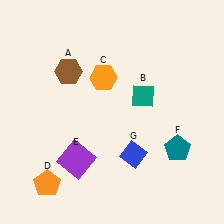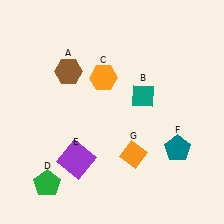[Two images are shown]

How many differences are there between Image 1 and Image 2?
There are 2 differences between the two images.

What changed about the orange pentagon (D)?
In Image 1, D is orange. In Image 2, it changed to green.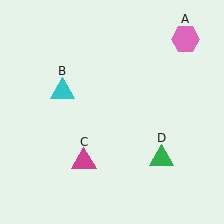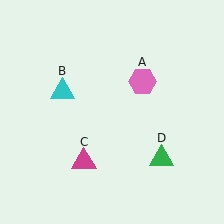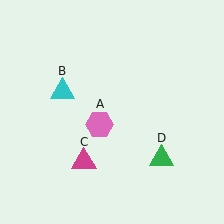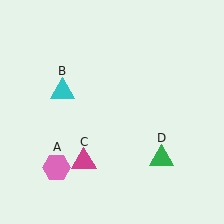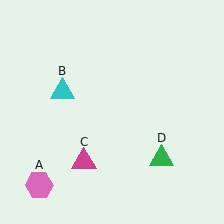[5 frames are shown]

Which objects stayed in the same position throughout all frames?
Cyan triangle (object B) and magenta triangle (object C) and green triangle (object D) remained stationary.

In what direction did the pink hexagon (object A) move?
The pink hexagon (object A) moved down and to the left.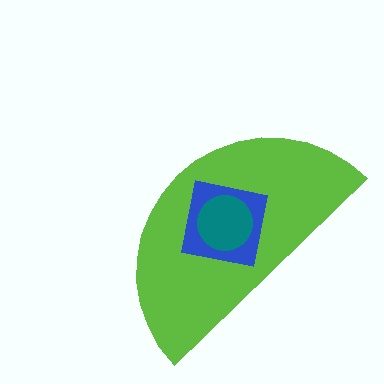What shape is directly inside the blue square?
The teal circle.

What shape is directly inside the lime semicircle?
The blue square.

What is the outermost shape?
The lime semicircle.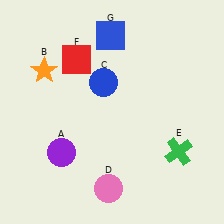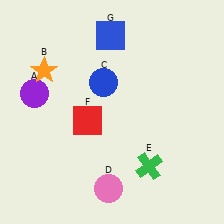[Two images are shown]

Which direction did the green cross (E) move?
The green cross (E) moved left.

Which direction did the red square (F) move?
The red square (F) moved down.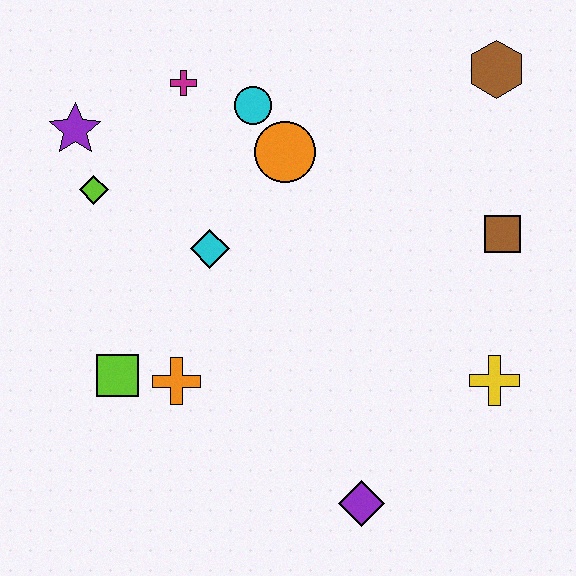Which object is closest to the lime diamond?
The purple star is closest to the lime diamond.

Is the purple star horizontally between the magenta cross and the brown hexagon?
No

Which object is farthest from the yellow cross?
The purple star is farthest from the yellow cross.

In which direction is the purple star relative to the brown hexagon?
The purple star is to the left of the brown hexagon.